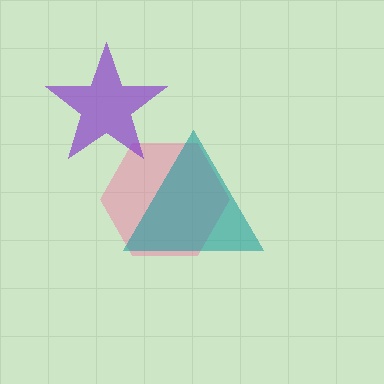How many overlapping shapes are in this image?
There are 3 overlapping shapes in the image.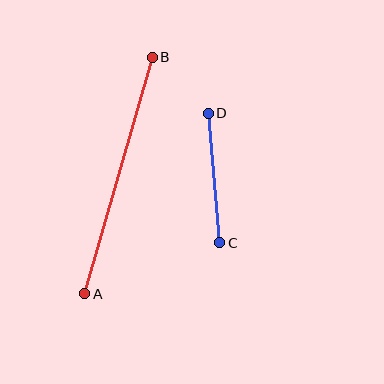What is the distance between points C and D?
The distance is approximately 130 pixels.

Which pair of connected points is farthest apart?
Points A and B are farthest apart.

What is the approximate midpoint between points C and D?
The midpoint is at approximately (214, 178) pixels.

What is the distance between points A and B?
The distance is approximately 246 pixels.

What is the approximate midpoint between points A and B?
The midpoint is at approximately (118, 175) pixels.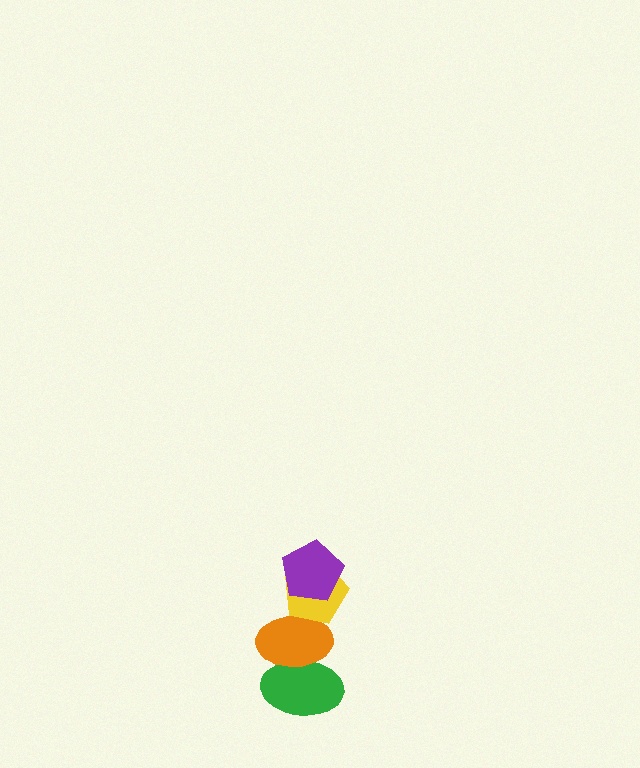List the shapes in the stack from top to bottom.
From top to bottom: the purple pentagon, the yellow pentagon, the orange ellipse, the green ellipse.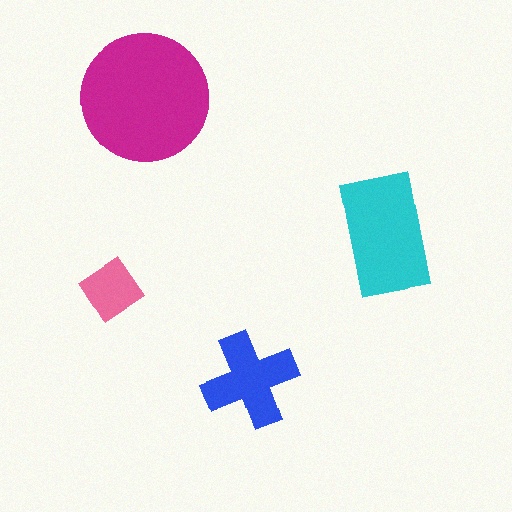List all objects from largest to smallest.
The magenta circle, the cyan rectangle, the blue cross, the pink diamond.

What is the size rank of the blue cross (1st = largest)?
3rd.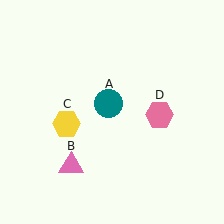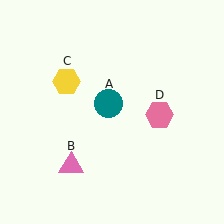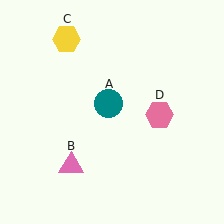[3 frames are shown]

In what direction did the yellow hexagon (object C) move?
The yellow hexagon (object C) moved up.